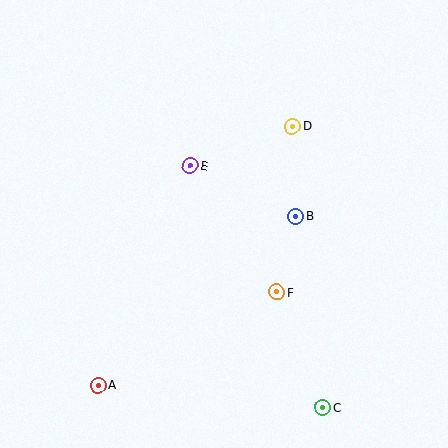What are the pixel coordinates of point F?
Point F is at (277, 292).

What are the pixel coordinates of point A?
Point A is at (98, 385).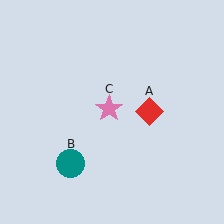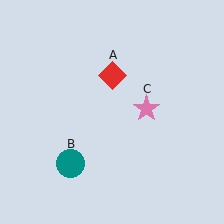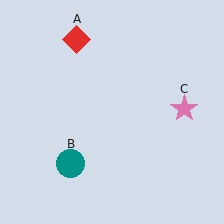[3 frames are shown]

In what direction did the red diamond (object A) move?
The red diamond (object A) moved up and to the left.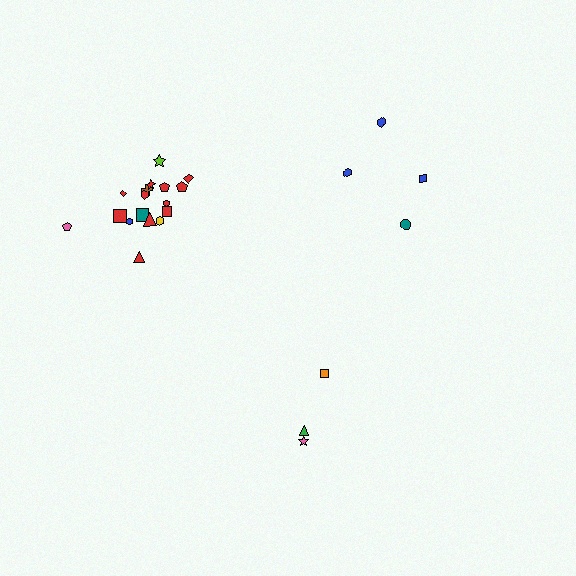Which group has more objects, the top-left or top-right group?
The top-left group.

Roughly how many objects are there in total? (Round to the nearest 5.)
Roughly 25 objects in total.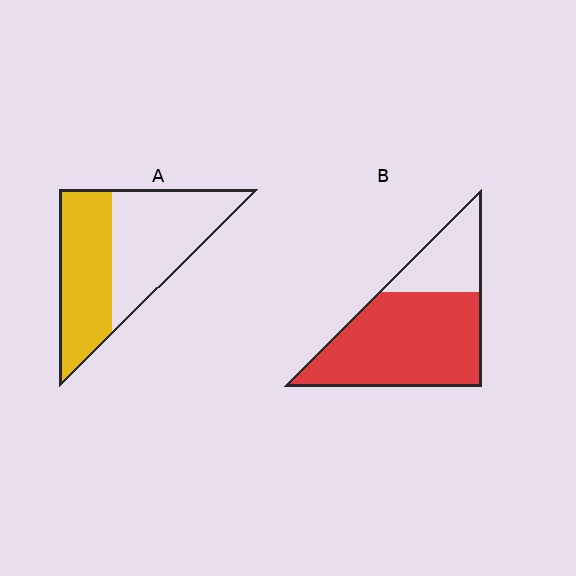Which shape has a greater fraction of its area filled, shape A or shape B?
Shape B.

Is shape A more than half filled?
Roughly half.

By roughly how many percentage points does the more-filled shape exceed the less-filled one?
By roughly 25 percentage points (B over A).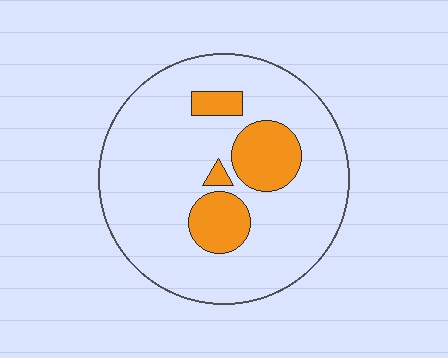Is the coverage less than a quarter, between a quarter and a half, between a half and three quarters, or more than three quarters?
Less than a quarter.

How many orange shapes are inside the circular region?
4.